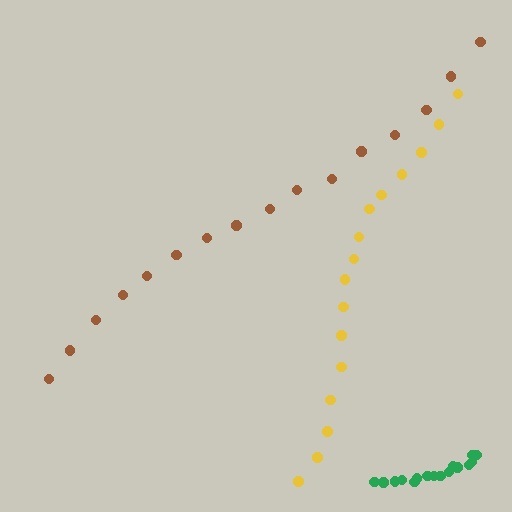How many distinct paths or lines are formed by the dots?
There are 3 distinct paths.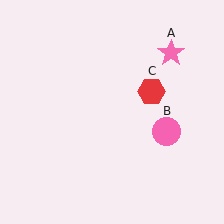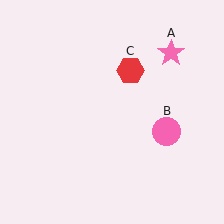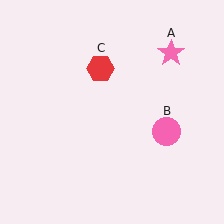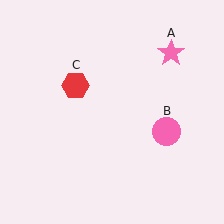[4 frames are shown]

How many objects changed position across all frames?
1 object changed position: red hexagon (object C).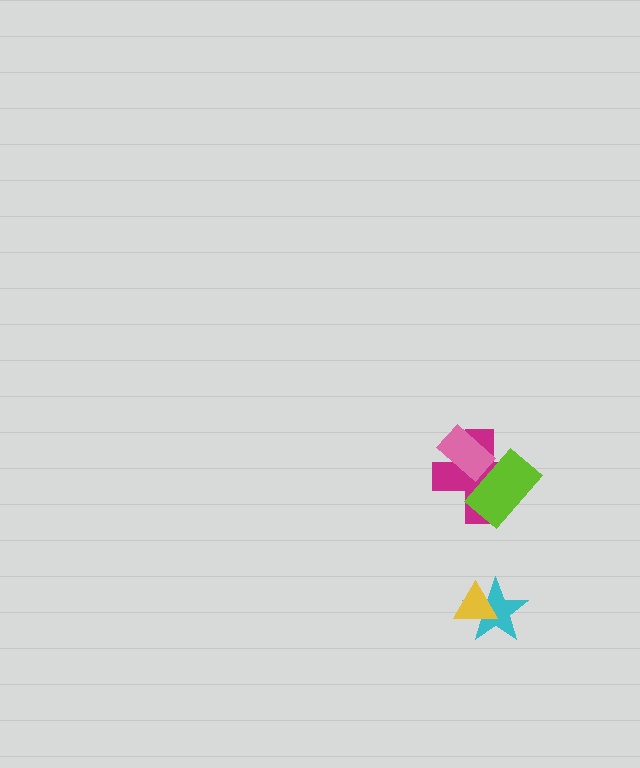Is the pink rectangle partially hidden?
Yes, it is partially covered by another shape.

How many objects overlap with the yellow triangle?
1 object overlaps with the yellow triangle.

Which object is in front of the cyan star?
The yellow triangle is in front of the cyan star.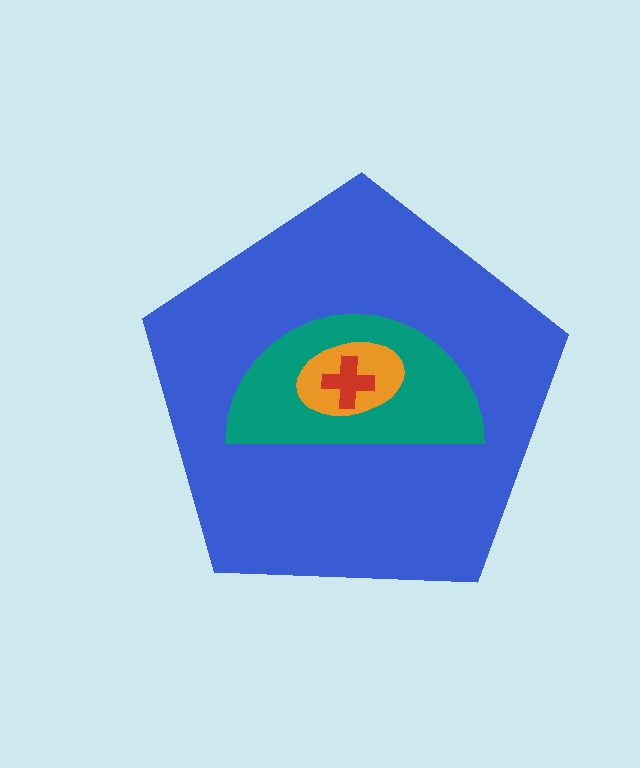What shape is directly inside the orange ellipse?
The red cross.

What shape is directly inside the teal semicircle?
The orange ellipse.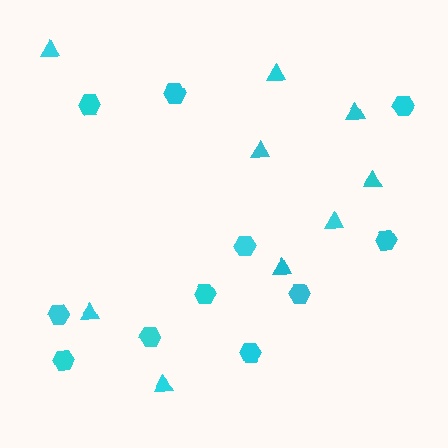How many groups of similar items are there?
There are 2 groups: one group of hexagons (11) and one group of triangles (9).